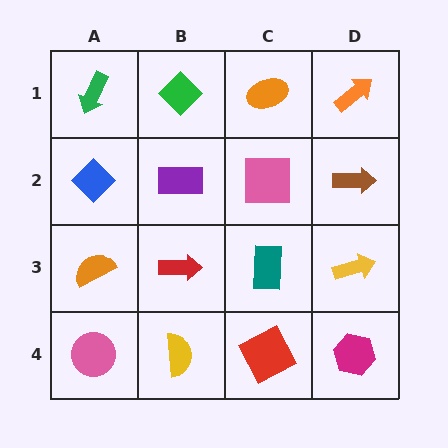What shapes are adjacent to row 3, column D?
A brown arrow (row 2, column D), a magenta hexagon (row 4, column D), a teal rectangle (row 3, column C).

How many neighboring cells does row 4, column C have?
3.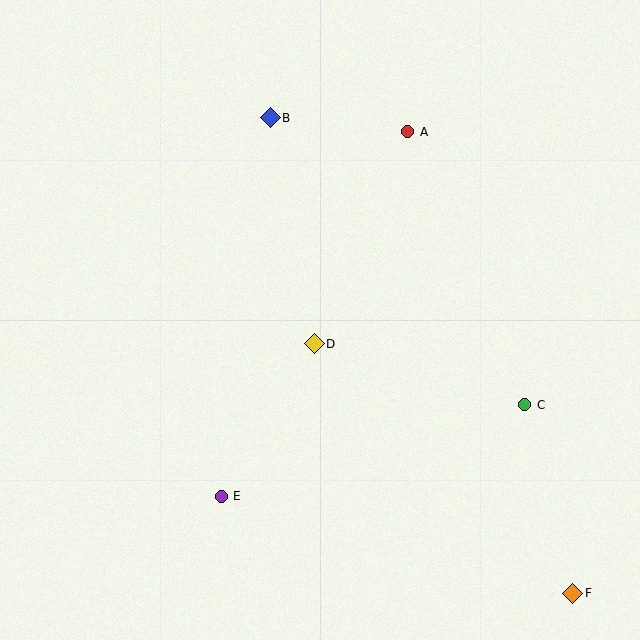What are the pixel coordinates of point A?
Point A is at (408, 132).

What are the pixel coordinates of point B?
Point B is at (270, 118).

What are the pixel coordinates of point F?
Point F is at (573, 593).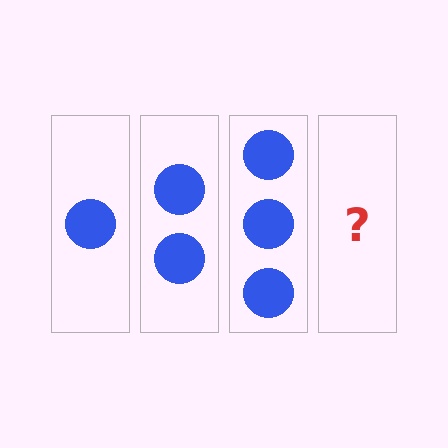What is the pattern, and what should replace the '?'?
The pattern is that each step adds one more circle. The '?' should be 4 circles.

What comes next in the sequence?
The next element should be 4 circles.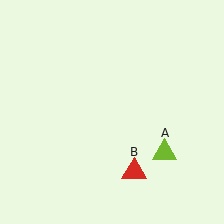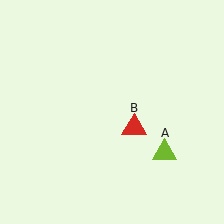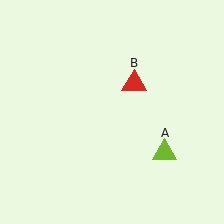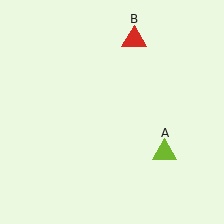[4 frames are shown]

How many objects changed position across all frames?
1 object changed position: red triangle (object B).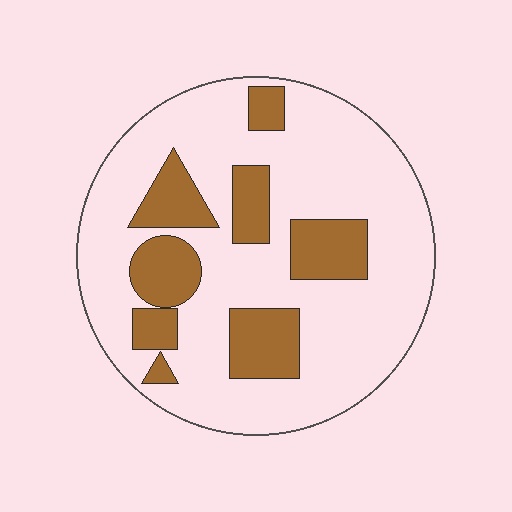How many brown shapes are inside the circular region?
8.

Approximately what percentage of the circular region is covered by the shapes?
Approximately 25%.